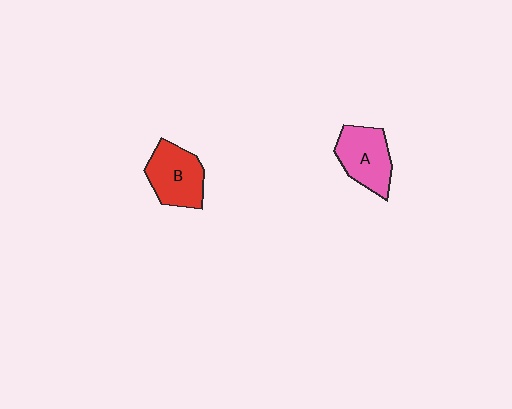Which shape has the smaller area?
Shape A (pink).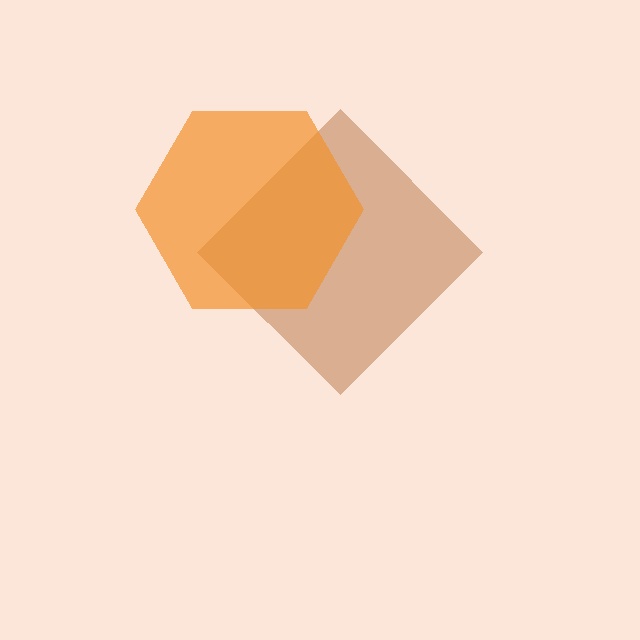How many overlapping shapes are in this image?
There are 2 overlapping shapes in the image.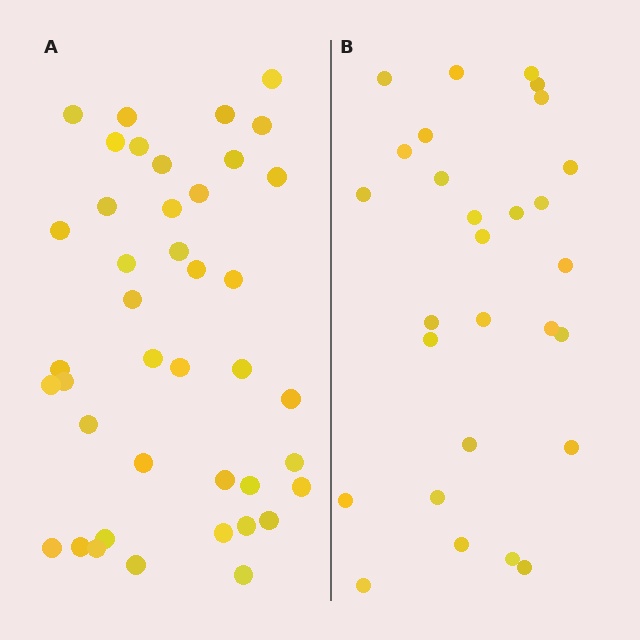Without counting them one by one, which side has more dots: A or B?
Region A (the left region) has more dots.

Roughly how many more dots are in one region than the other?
Region A has approximately 15 more dots than region B.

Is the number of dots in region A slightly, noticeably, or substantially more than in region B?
Region A has substantially more. The ratio is roughly 1.5 to 1.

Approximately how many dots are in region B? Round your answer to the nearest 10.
About 30 dots. (The exact count is 28, which rounds to 30.)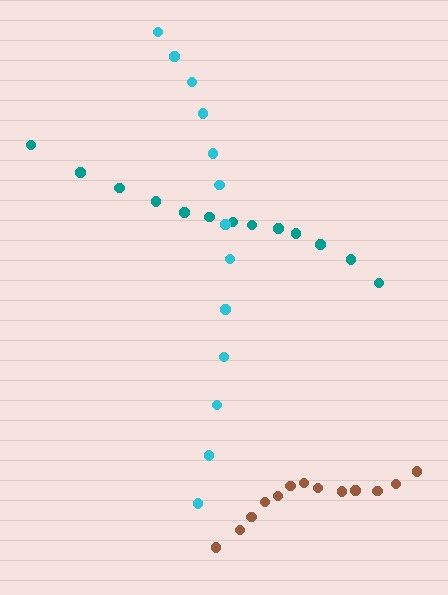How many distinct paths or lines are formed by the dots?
There are 3 distinct paths.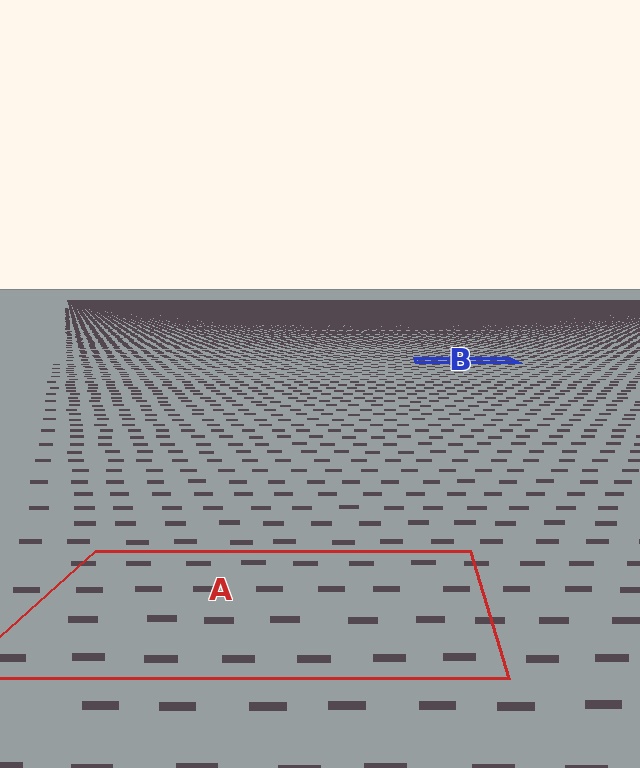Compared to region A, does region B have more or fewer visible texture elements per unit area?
Region B has more texture elements per unit area — they are packed more densely because it is farther away.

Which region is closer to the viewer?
Region A is closer. The texture elements there are larger and more spread out.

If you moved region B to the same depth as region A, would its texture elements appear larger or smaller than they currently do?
They would appear larger. At a closer depth, the same texture elements are projected at a bigger on-screen size.